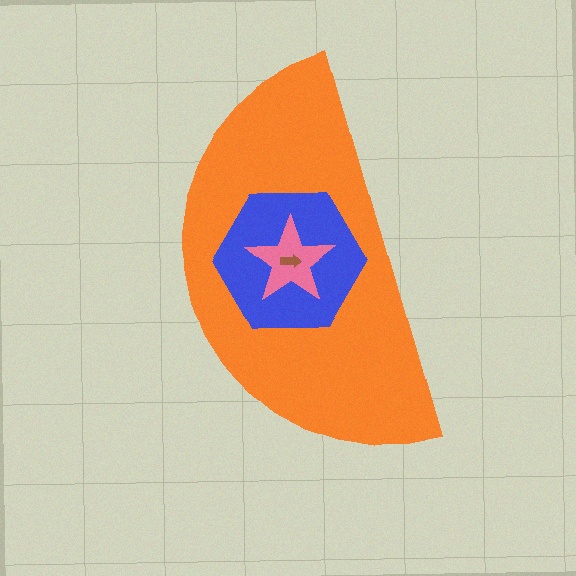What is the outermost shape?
The orange semicircle.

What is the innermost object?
The brown arrow.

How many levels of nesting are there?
4.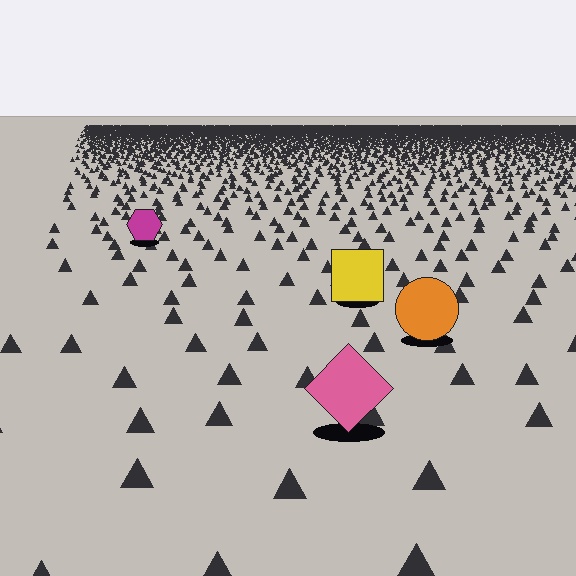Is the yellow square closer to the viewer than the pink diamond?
No. The pink diamond is closer — you can tell from the texture gradient: the ground texture is coarser near it.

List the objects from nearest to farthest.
From nearest to farthest: the pink diamond, the orange circle, the yellow square, the magenta hexagon.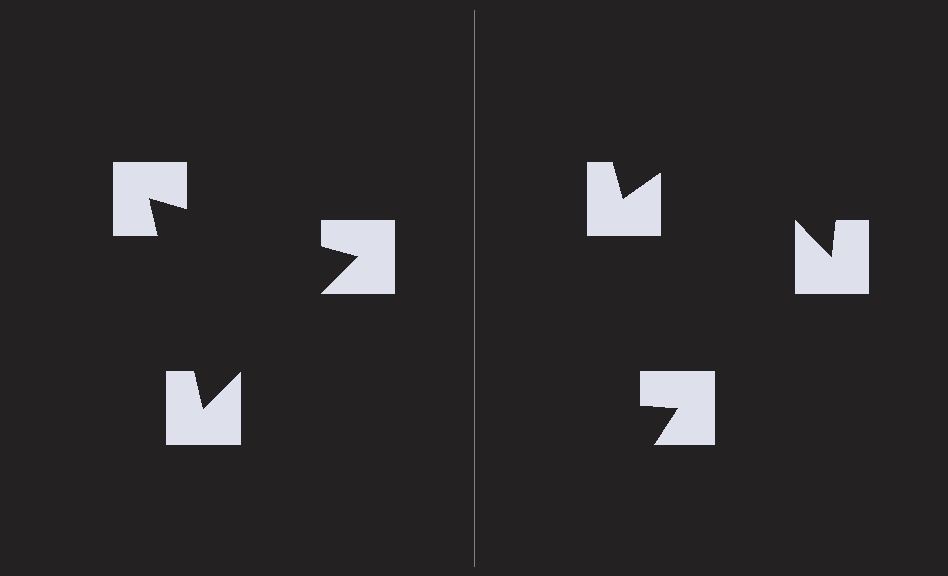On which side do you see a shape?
An illusory triangle appears on the left side. On the right side the wedge cuts are rotated, so no coherent shape forms.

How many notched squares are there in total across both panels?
6 — 3 on each side.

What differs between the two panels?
The notched squares are positioned identically on both sides; only the wedge orientations differ. On the left they align to a triangle; on the right they are misaligned.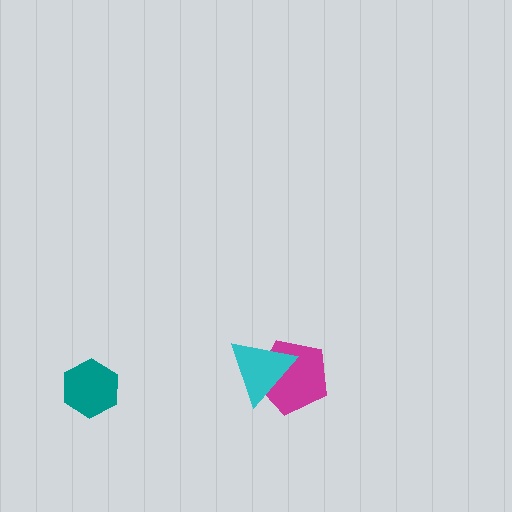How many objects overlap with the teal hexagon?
0 objects overlap with the teal hexagon.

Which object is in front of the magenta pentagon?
The cyan triangle is in front of the magenta pentagon.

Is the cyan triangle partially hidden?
No, no other shape covers it.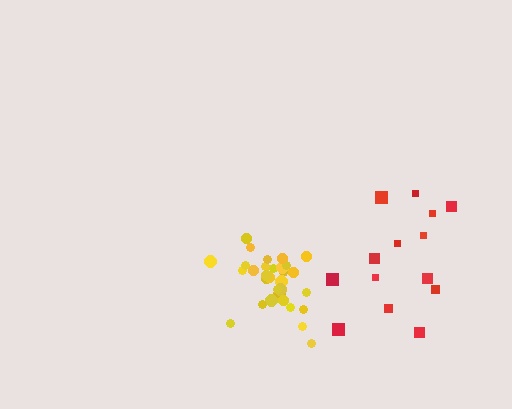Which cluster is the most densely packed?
Yellow.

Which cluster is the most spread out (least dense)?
Red.